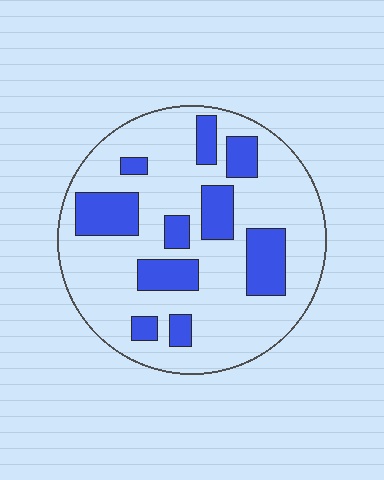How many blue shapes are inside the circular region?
10.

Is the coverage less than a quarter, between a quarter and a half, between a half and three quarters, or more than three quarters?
Between a quarter and a half.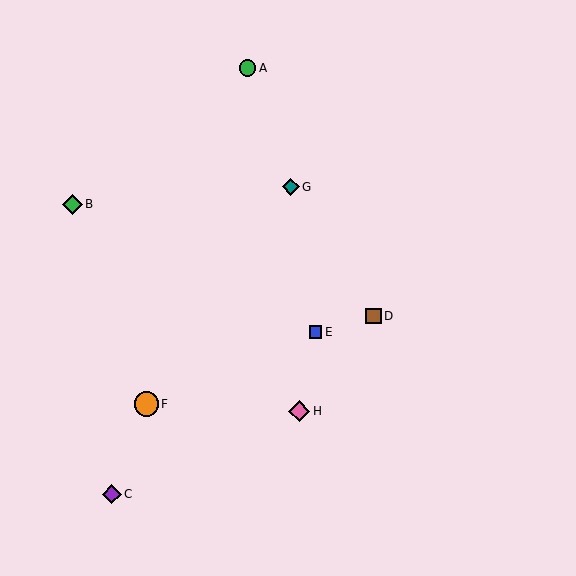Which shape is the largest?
The orange circle (labeled F) is the largest.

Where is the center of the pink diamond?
The center of the pink diamond is at (299, 411).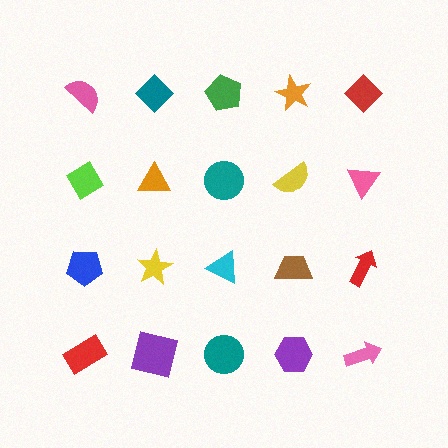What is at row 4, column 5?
A pink arrow.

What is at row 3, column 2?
A yellow star.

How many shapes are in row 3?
5 shapes.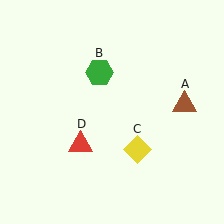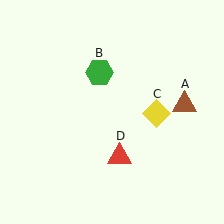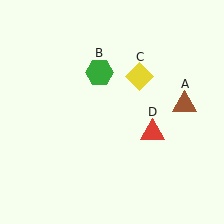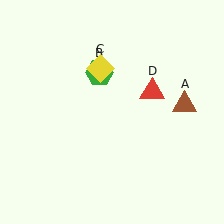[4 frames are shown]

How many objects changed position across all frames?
2 objects changed position: yellow diamond (object C), red triangle (object D).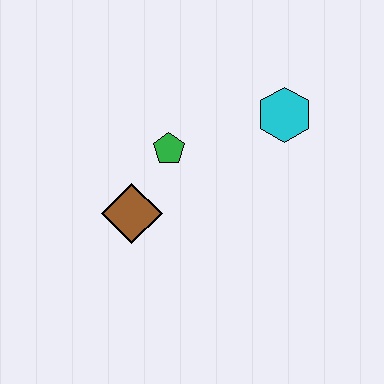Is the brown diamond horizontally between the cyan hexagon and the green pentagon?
No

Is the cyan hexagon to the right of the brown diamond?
Yes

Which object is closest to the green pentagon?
The brown diamond is closest to the green pentagon.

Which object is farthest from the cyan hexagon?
The brown diamond is farthest from the cyan hexagon.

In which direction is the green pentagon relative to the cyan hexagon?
The green pentagon is to the left of the cyan hexagon.